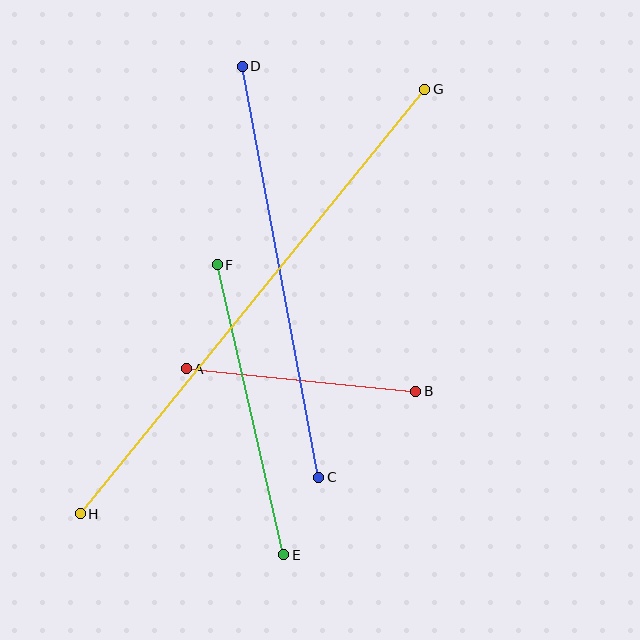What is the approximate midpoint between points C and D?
The midpoint is at approximately (280, 272) pixels.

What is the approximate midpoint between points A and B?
The midpoint is at approximately (301, 380) pixels.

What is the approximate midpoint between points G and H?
The midpoint is at approximately (252, 302) pixels.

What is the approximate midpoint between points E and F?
The midpoint is at approximately (251, 410) pixels.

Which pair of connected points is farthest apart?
Points G and H are farthest apart.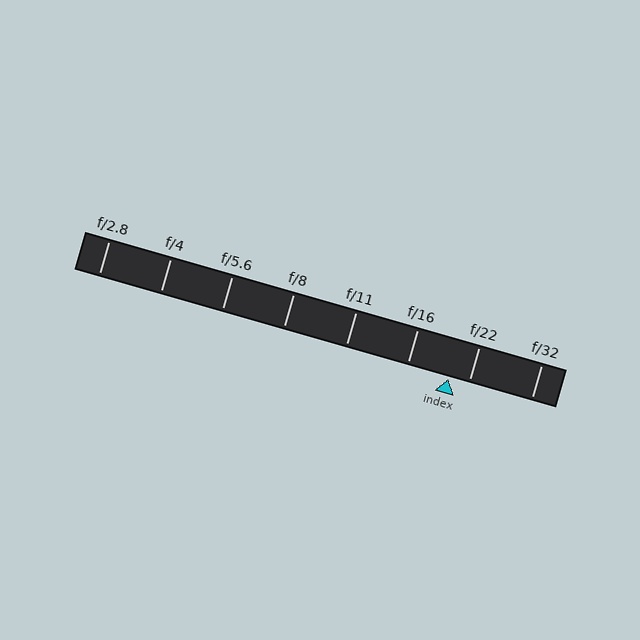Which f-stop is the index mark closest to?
The index mark is closest to f/22.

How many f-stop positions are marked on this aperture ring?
There are 8 f-stop positions marked.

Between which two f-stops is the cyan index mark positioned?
The index mark is between f/16 and f/22.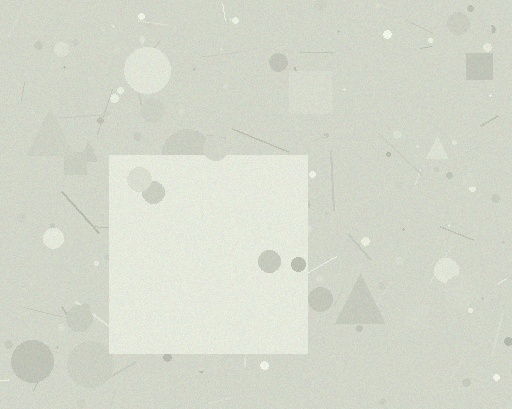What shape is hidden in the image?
A square is hidden in the image.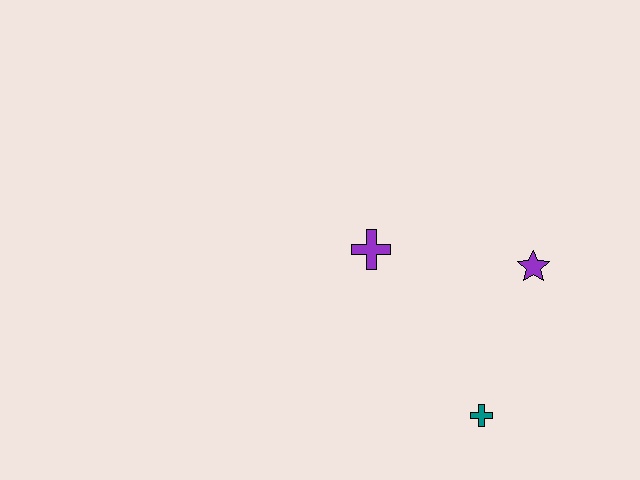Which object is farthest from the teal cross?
The purple cross is farthest from the teal cross.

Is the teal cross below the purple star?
Yes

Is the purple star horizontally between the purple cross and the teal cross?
No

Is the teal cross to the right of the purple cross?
Yes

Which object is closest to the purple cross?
The purple star is closest to the purple cross.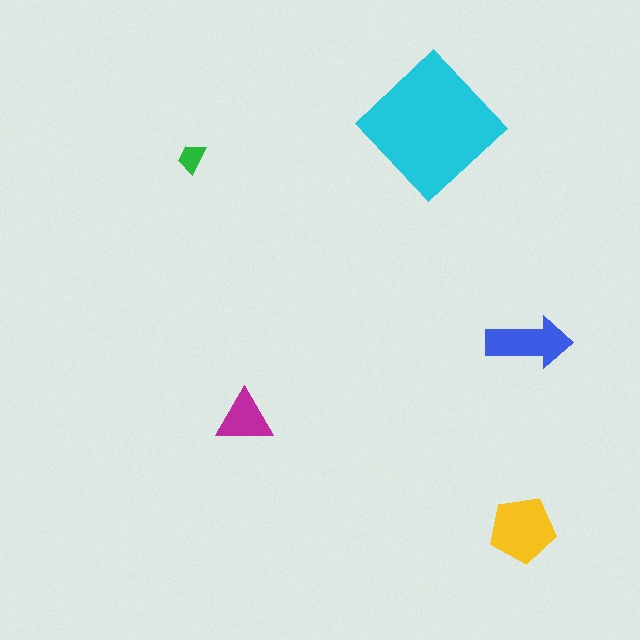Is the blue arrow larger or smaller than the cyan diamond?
Smaller.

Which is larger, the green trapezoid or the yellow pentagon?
The yellow pentagon.